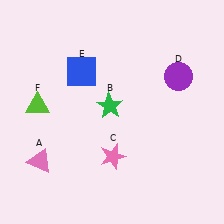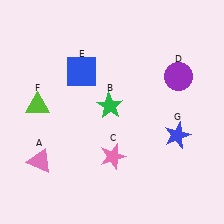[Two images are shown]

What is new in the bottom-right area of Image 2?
A blue star (G) was added in the bottom-right area of Image 2.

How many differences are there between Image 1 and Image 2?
There is 1 difference between the two images.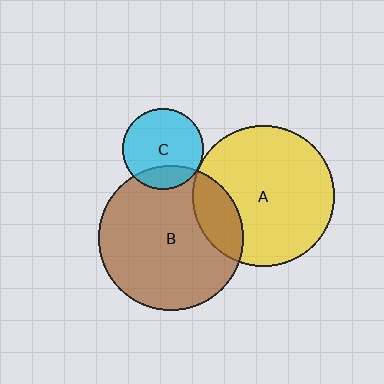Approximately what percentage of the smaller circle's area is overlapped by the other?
Approximately 20%.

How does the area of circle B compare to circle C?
Approximately 3.3 times.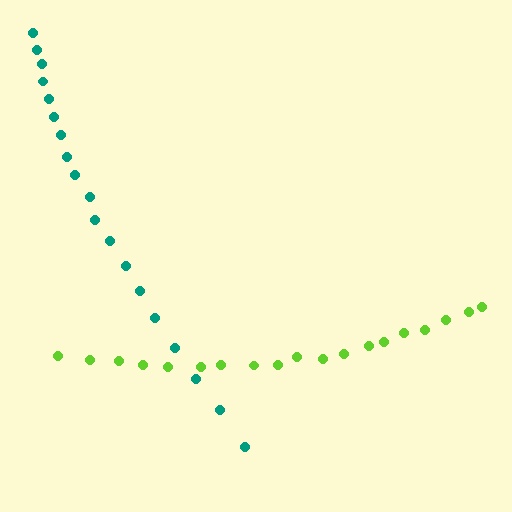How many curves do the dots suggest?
There are 2 distinct paths.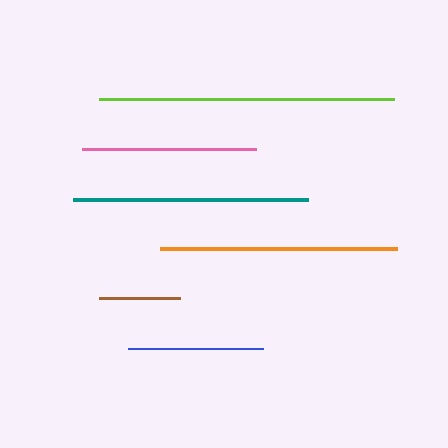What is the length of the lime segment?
The lime segment is approximately 295 pixels long.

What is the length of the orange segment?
The orange segment is approximately 237 pixels long.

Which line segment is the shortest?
The brown line is the shortest at approximately 82 pixels.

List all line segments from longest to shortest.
From longest to shortest: lime, orange, teal, pink, blue, brown.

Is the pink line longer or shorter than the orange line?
The orange line is longer than the pink line.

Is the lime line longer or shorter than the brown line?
The lime line is longer than the brown line.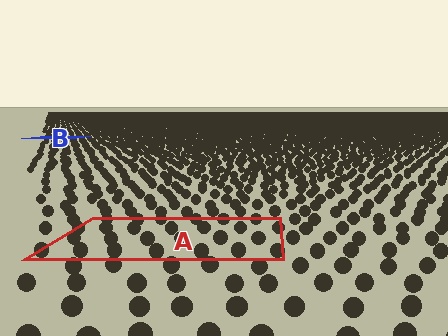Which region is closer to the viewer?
Region A is closer. The texture elements there are larger and more spread out.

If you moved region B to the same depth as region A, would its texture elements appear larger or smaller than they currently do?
They would appear larger. At a closer depth, the same texture elements are projected at a bigger on-screen size.